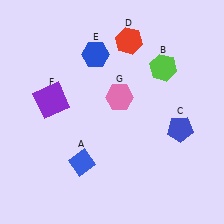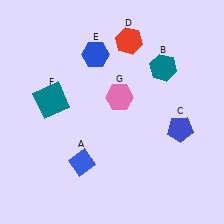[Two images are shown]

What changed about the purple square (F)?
In Image 1, F is purple. In Image 2, it changed to teal.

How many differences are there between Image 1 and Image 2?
There are 2 differences between the two images.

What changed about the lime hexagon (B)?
In Image 1, B is lime. In Image 2, it changed to teal.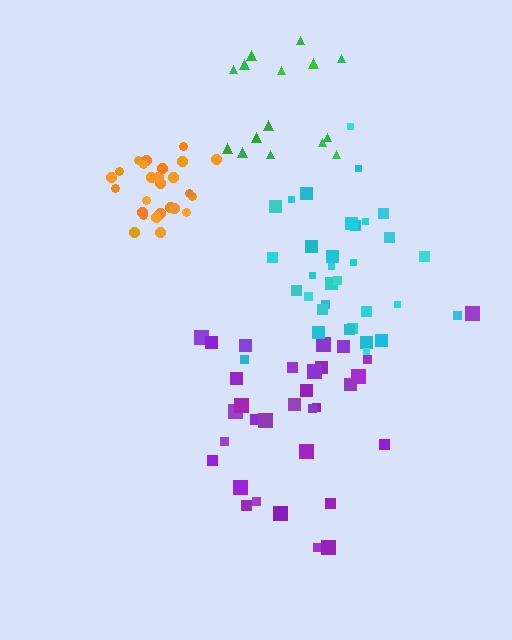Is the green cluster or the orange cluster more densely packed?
Orange.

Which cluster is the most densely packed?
Orange.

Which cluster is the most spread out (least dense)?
Green.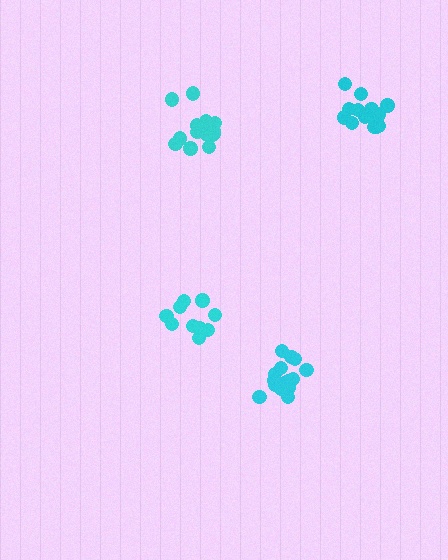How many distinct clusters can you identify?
There are 4 distinct clusters.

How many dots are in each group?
Group 1: 14 dots, Group 2: 15 dots, Group 3: 11 dots, Group 4: 15 dots (55 total).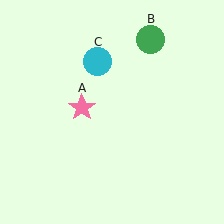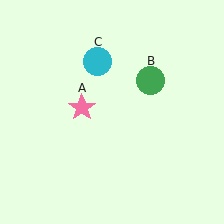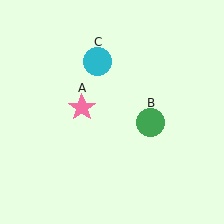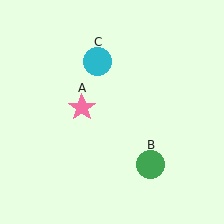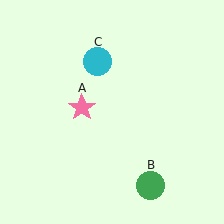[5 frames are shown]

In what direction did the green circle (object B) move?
The green circle (object B) moved down.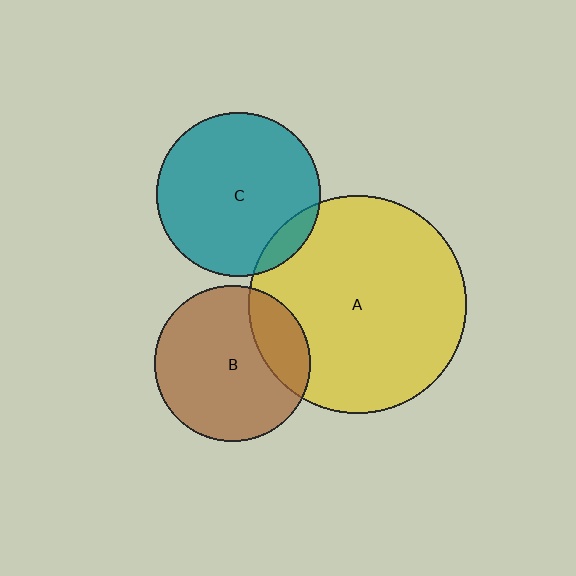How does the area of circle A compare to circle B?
Approximately 1.9 times.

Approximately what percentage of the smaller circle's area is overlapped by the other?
Approximately 20%.